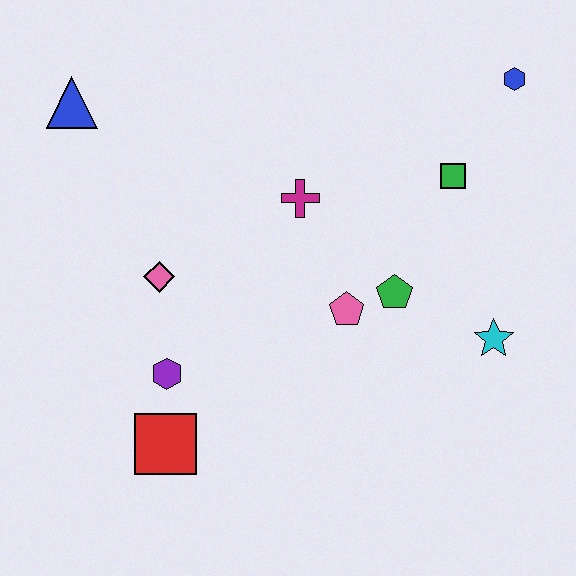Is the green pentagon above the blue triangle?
No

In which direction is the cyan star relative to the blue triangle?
The cyan star is to the right of the blue triangle.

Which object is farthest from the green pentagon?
The blue triangle is farthest from the green pentagon.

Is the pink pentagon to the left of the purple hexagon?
No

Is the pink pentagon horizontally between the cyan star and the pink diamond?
Yes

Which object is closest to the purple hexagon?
The red square is closest to the purple hexagon.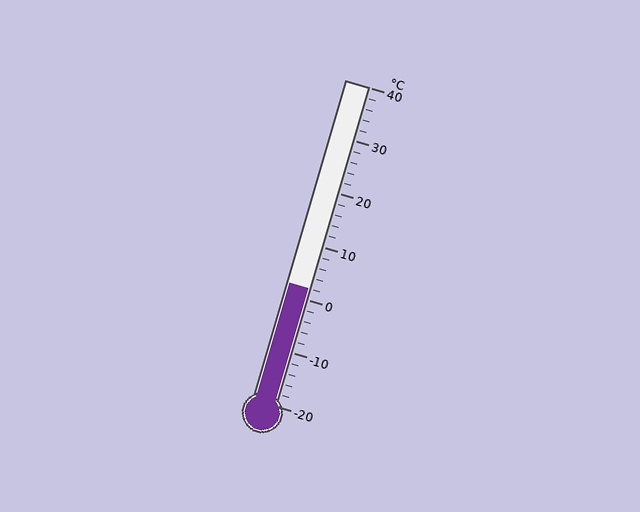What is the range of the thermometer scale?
The thermometer scale ranges from -20°C to 40°C.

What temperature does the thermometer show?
The thermometer shows approximately 2°C.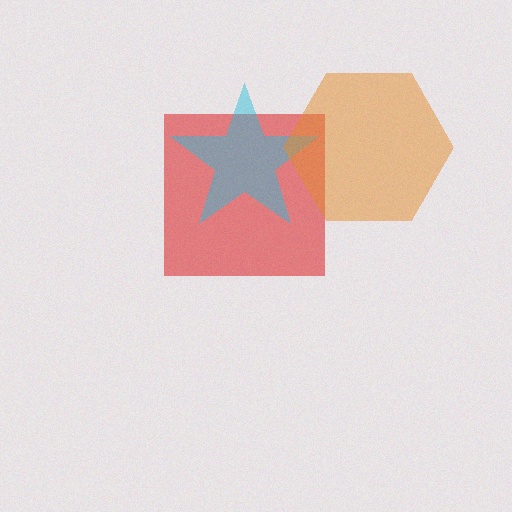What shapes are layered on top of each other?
The layered shapes are: a red square, a cyan star, an orange hexagon.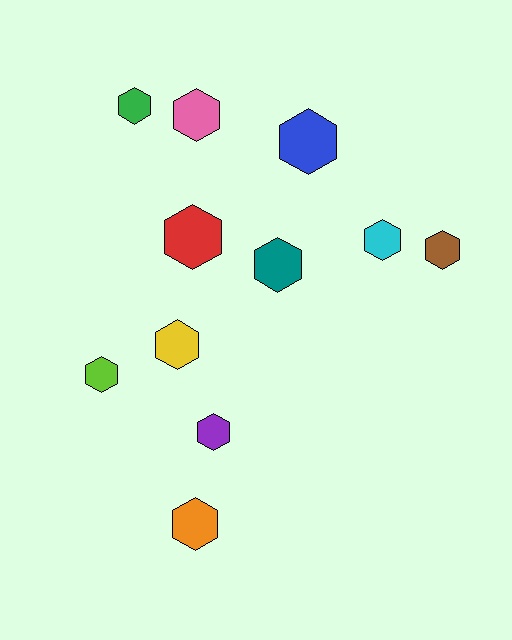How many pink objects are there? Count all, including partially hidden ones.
There is 1 pink object.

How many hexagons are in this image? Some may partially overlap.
There are 11 hexagons.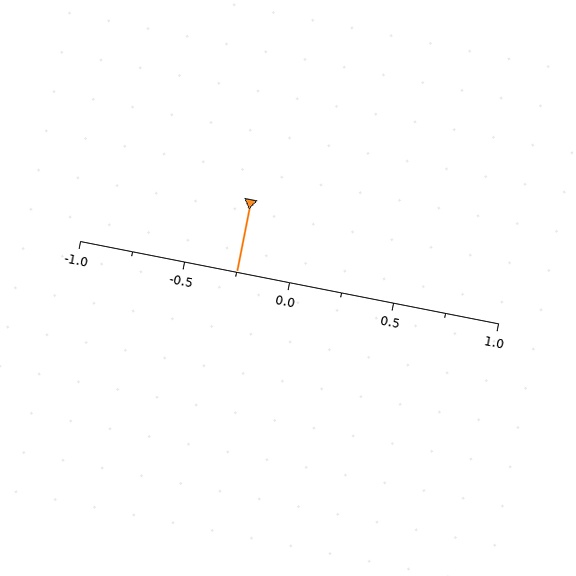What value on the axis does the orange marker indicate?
The marker indicates approximately -0.25.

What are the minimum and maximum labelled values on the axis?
The axis runs from -1.0 to 1.0.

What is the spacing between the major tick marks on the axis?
The major ticks are spaced 0.5 apart.